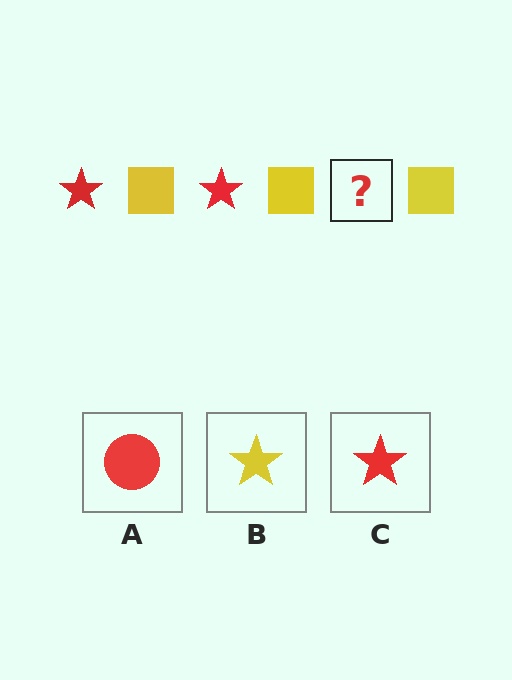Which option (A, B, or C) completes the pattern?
C.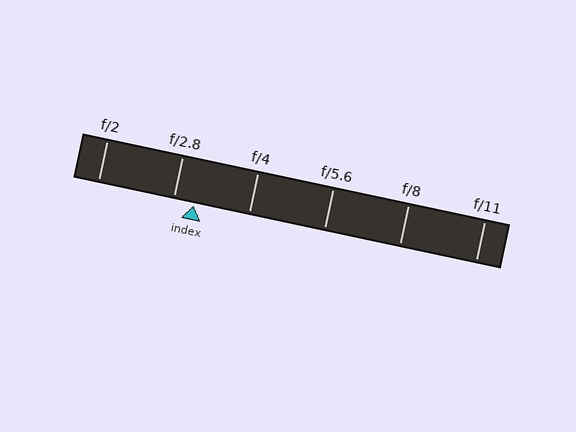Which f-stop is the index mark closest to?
The index mark is closest to f/2.8.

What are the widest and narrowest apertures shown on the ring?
The widest aperture shown is f/2 and the narrowest is f/11.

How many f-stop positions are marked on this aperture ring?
There are 6 f-stop positions marked.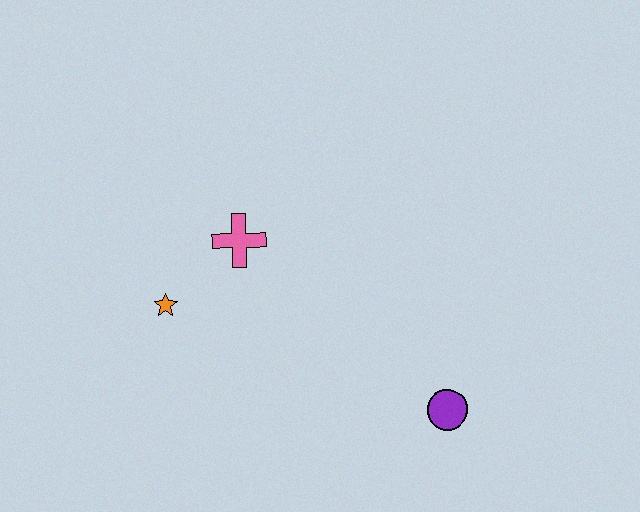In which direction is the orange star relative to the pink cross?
The orange star is to the left of the pink cross.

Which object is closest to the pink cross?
The orange star is closest to the pink cross.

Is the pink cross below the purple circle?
No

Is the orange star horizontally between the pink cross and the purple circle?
No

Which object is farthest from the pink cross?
The purple circle is farthest from the pink cross.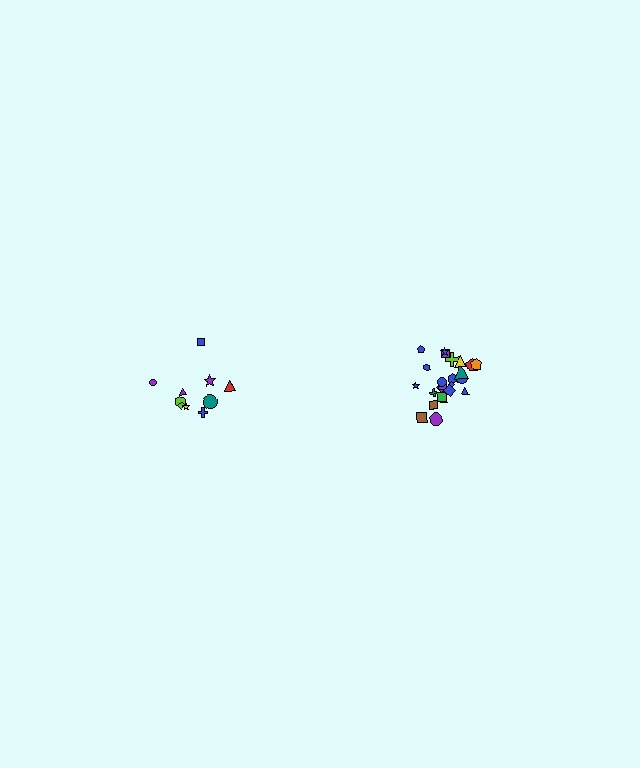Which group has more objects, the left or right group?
The right group.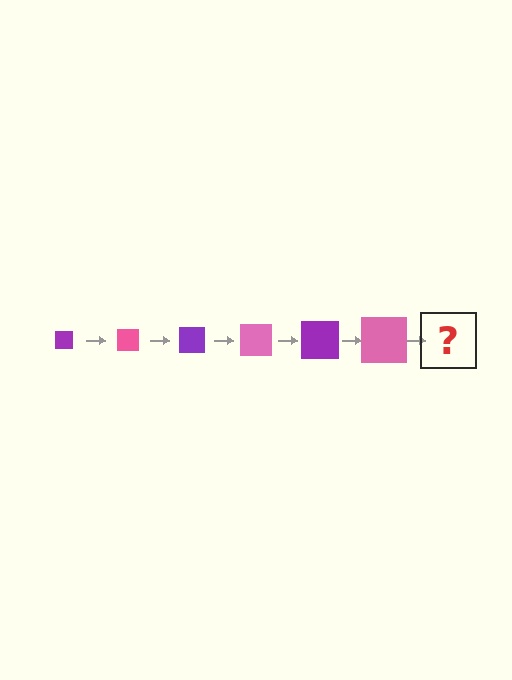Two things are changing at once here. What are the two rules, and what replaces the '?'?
The two rules are that the square grows larger each step and the color cycles through purple and pink. The '?' should be a purple square, larger than the previous one.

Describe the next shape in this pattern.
It should be a purple square, larger than the previous one.